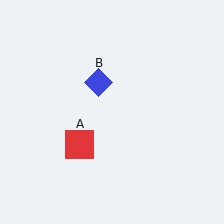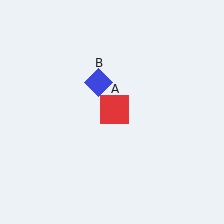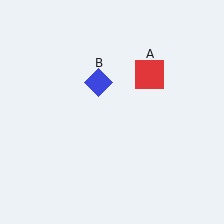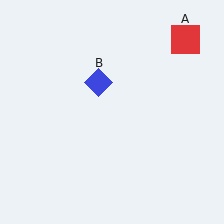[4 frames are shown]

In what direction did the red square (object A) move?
The red square (object A) moved up and to the right.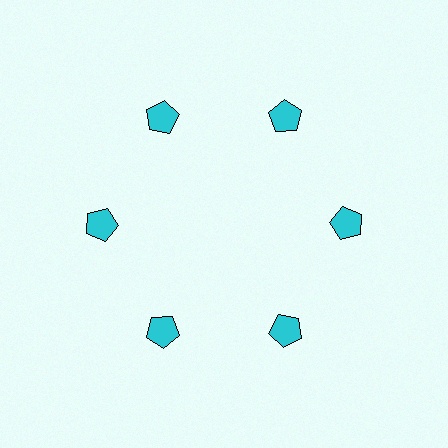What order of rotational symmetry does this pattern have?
This pattern has 6-fold rotational symmetry.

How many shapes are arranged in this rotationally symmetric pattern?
There are 6 shapes, arranged in 6 groups of 1.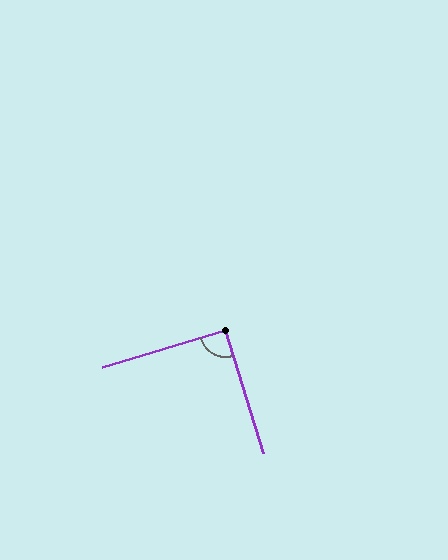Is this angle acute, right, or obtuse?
It is approximately a right angle.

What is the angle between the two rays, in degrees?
Approximately 90 degrees.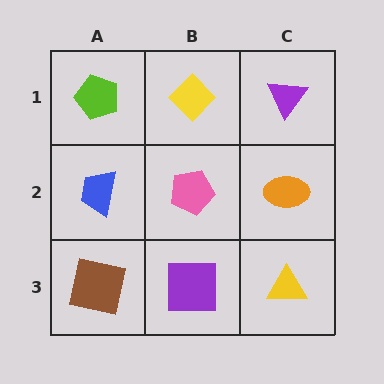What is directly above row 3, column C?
An orange ellipse.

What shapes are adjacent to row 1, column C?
An orange ellipse (row 2, column C), a yellow diamond (row 1, column B).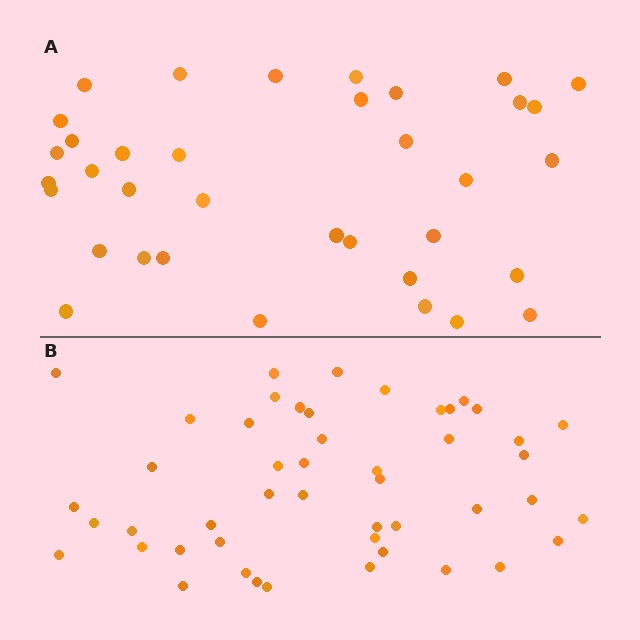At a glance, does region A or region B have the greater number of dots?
Region B (the bottom region) has more dots.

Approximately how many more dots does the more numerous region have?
Region B has roughly 12 or so more dots than region A.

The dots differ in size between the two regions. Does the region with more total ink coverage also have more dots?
No. Region A has more total ink coverage because its dots are larger, but region B actually contains more individual dots. Total area can be misleading — the number of items is what matters here.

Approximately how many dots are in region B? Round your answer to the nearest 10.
About 50 dots. (The exact count is 48, which rounds to 50.)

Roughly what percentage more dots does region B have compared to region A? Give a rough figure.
About 35% more.